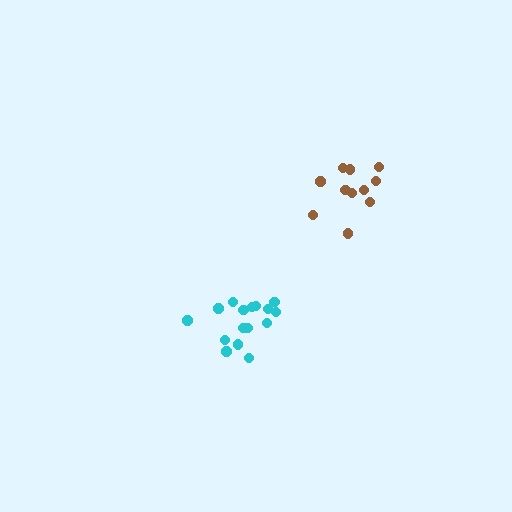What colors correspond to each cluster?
The clusters are colored: brown, cyan.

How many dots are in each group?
Group 1: 11 dots, Group 2: 16 dots (27 total).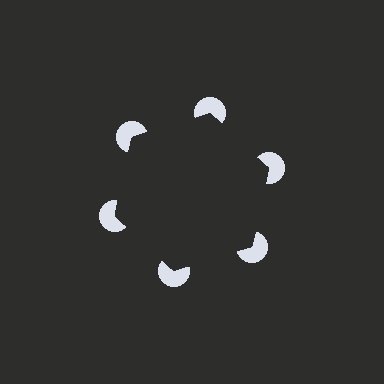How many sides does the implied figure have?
6 sides.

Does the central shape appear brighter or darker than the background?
It typically appears slightly darker than the background, even though no actual brightness change is drawn.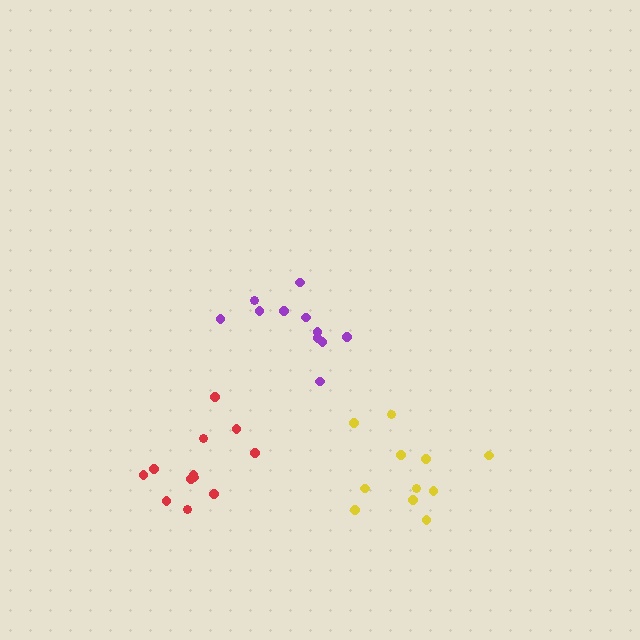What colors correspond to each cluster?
The clusters are colored: purple, yellow, red.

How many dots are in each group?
Group 1: 11 dots, Group 2: 11 dots, Group 3: 12 dots (34 total).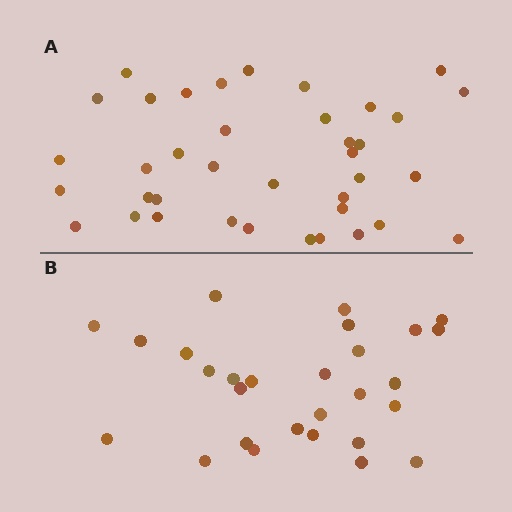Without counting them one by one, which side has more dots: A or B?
Region A (the top region) has more dots.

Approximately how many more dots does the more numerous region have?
Region A has roughly 10 or so more dots than region B.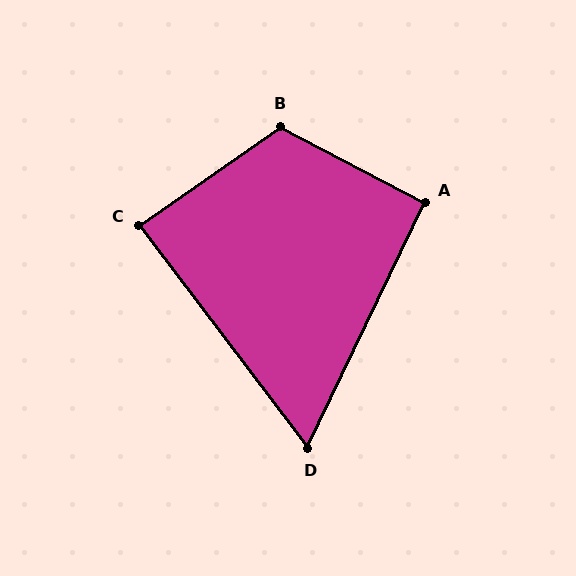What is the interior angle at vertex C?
Approximately 88 degrees (approximately right).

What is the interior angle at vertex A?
Approximately 92 degrees (approximately right).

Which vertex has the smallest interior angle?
D, at approximately 63 degrees.